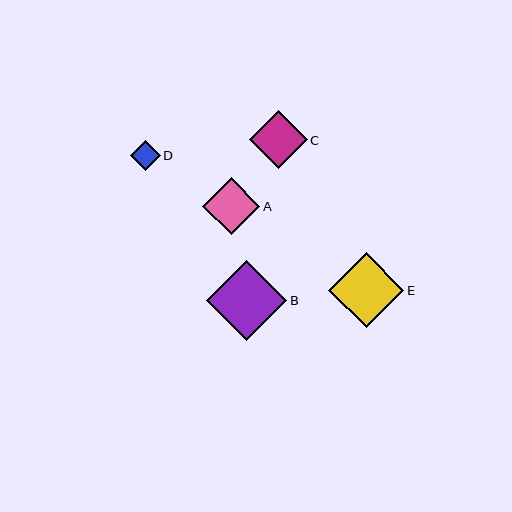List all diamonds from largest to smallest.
From largest to smallest: B, E, C, A, D.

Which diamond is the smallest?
Diamond D is the smallest with a size of approximately 30 pixels.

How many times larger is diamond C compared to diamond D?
Diamond C is approximately 1.9 times the size of diamond D.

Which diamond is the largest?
Diamond B is the largest with a size of approximately 80 pixels.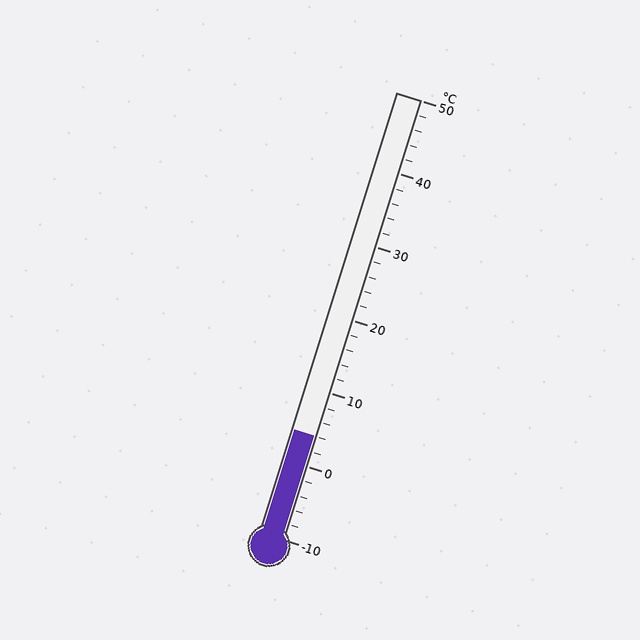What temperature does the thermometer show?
The thermometer shows approximately 4°C.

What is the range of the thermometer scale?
The thermometer scale ranges from -10°C to 50°C.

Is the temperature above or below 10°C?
The temperature is below 10°C.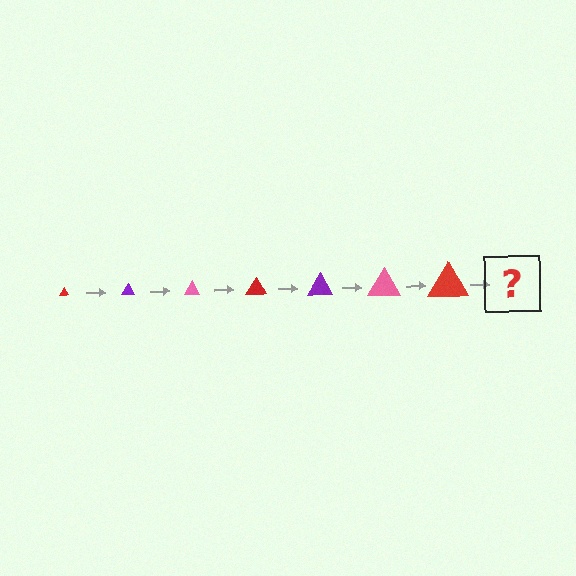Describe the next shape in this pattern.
It should be a purple triangle, larger than the previous one.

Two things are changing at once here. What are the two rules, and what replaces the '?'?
The two rules are that the triangle grows larger each step and the color cycles through red, purple, and pink. The '?' should be a purple triangle, larger than the previous one.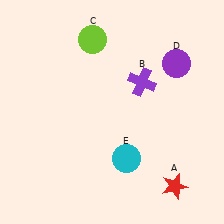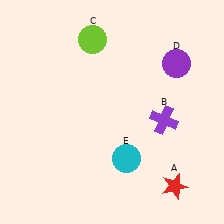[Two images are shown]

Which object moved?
The purple cross (B) moved down.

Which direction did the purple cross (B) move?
The purple cross (B) moved down.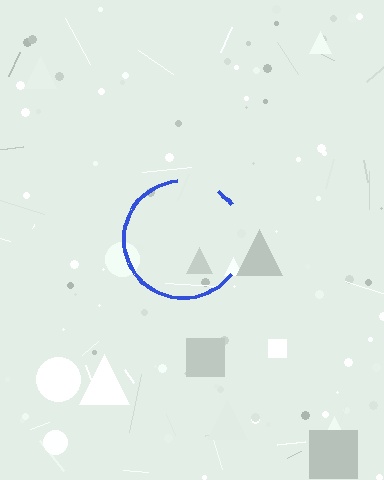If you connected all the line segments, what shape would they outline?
They would outline a circle.